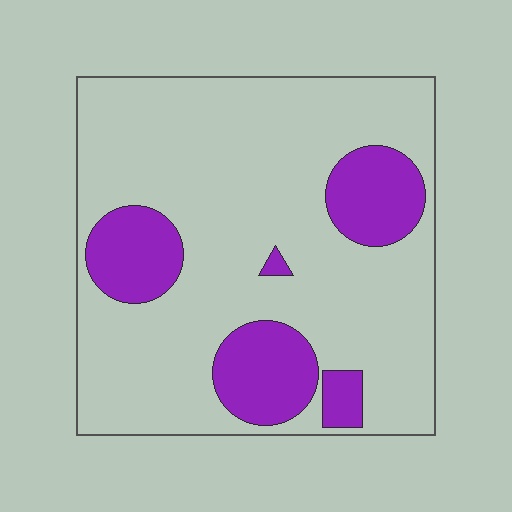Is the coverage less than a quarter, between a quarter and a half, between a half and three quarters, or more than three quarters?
Less than a quarter.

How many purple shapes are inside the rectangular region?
5.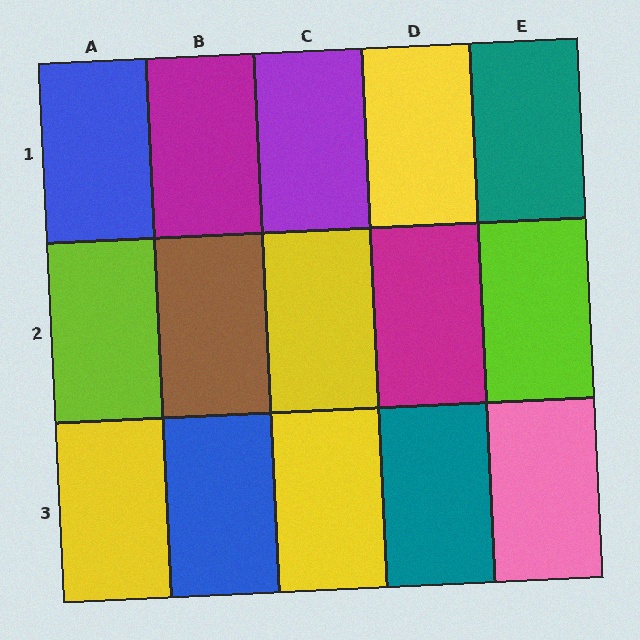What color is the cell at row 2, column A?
Lime.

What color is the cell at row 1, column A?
Blue.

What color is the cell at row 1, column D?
Yellow.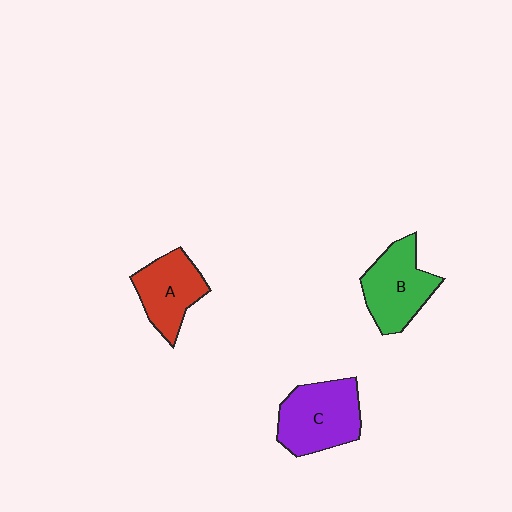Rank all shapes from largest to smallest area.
From largest to smallest: C (purple), B (green), A (red).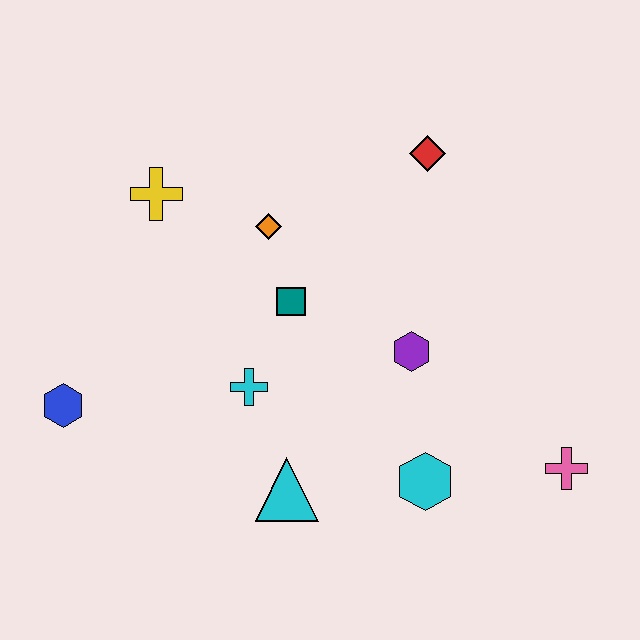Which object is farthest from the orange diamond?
The pink cross is farthest from the orange diamond.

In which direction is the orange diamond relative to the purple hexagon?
The orange diamond is to the left of the purple hexagon.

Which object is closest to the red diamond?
The orange diamond is closest to the red diamond.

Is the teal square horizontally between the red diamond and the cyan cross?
Yes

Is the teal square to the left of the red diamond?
Yes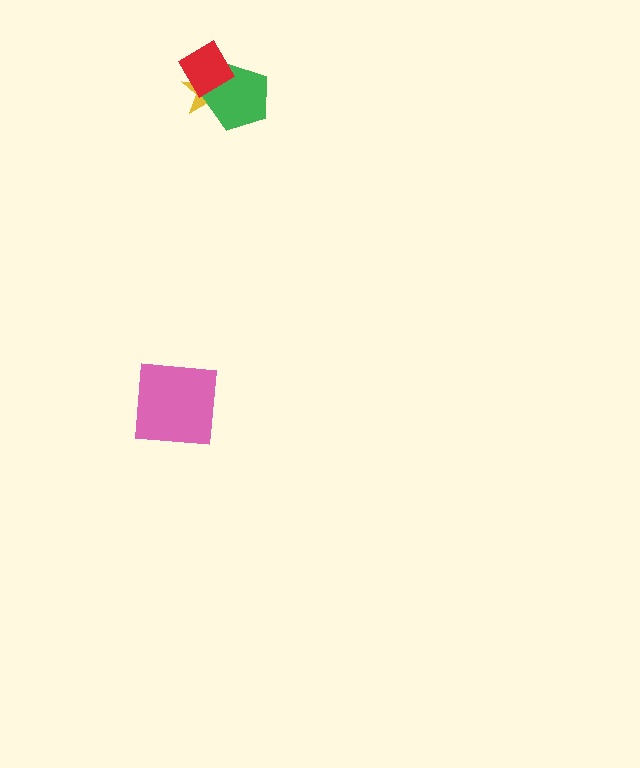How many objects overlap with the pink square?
0 objects overlap with the pink square.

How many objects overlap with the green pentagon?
2 objects overlap with the green pentagon.